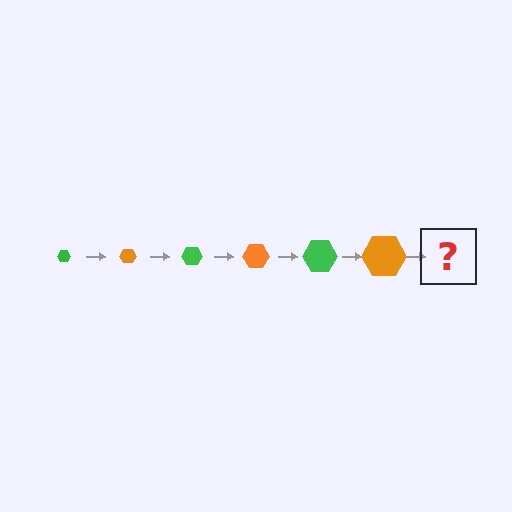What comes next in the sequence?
The next element should be a green hexagon, larger than the previous one.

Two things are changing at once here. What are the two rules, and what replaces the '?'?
The two rules are that the hexagon grows larger each step and the color cycles through green and orange. The '?' should be a green hexagon, larger than the previous one.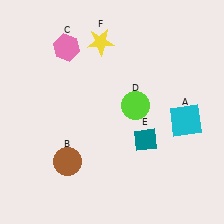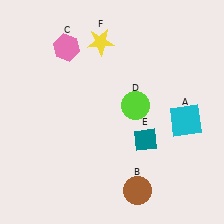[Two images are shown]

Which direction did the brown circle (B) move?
The brown circle (B) moved right.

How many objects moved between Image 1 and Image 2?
1 object moved between the two images.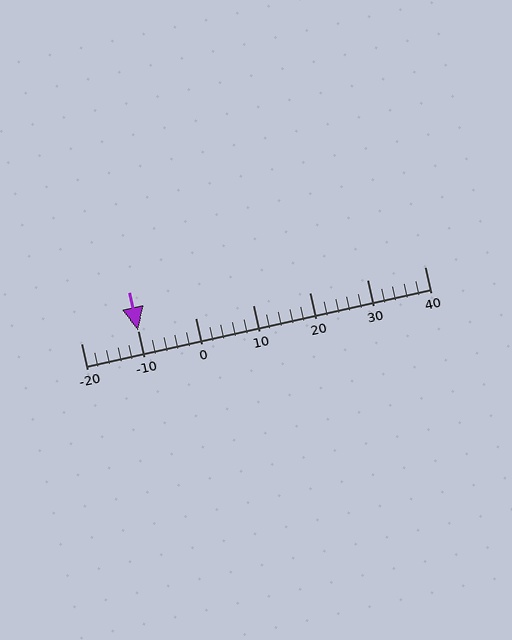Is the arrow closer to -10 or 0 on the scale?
The arrow is closer to -10.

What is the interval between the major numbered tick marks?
The major tick marks are spaced 10 units apart.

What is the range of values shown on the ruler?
The ruler shows values from -20 to 40.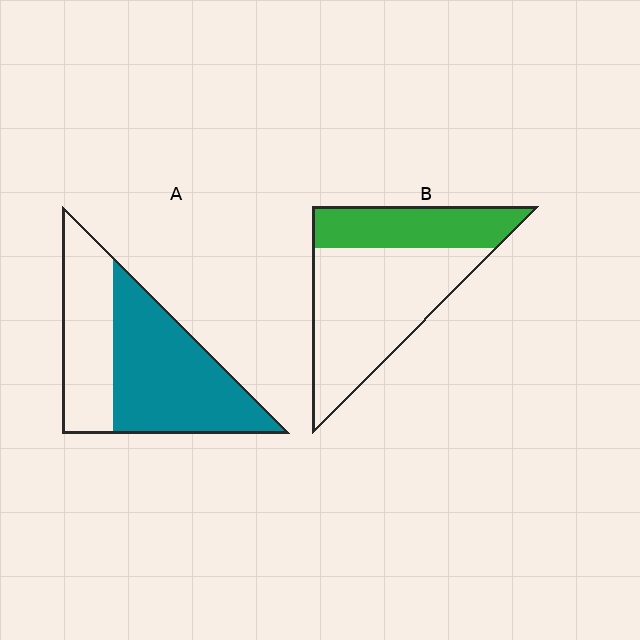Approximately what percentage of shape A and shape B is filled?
A is approximately 60% and B is approximately 35%.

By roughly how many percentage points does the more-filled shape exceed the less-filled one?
By roughly 25 percentage points (A over B).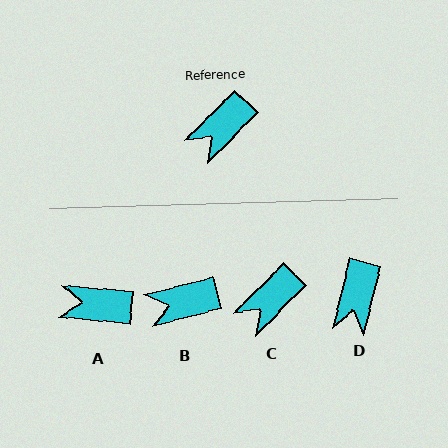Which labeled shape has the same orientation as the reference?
C.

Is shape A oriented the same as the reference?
No, it is off by about 51 degrees.